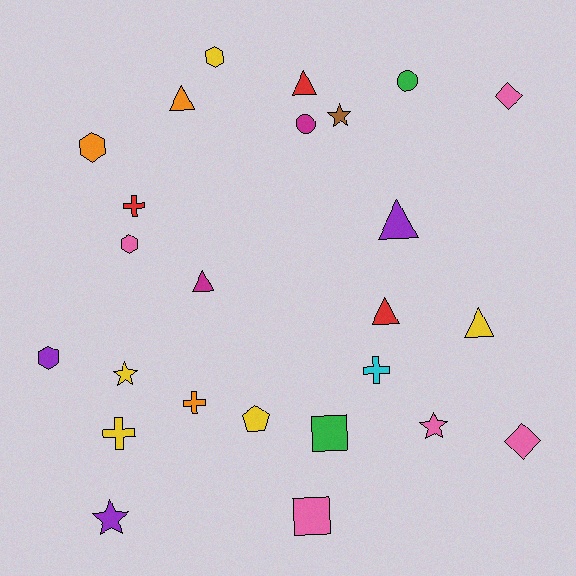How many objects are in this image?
There are 25 objects.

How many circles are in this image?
There are 2 circles.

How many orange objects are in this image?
There are 3 orange objects.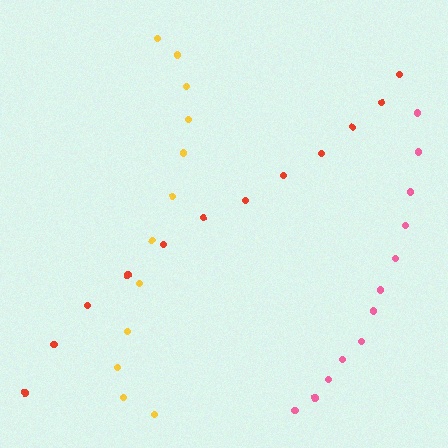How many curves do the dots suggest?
There are 3 distinct paths.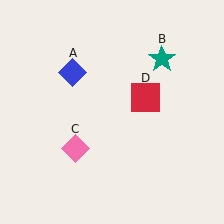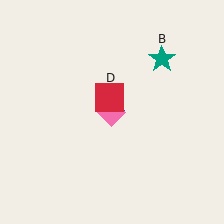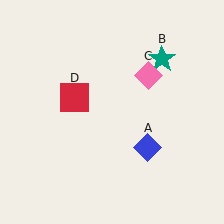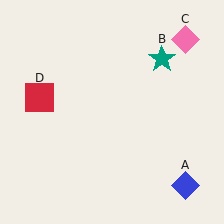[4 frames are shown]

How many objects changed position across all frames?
3 objects changed position: blue diamond (object A), pink diamond (object C), red square (object D).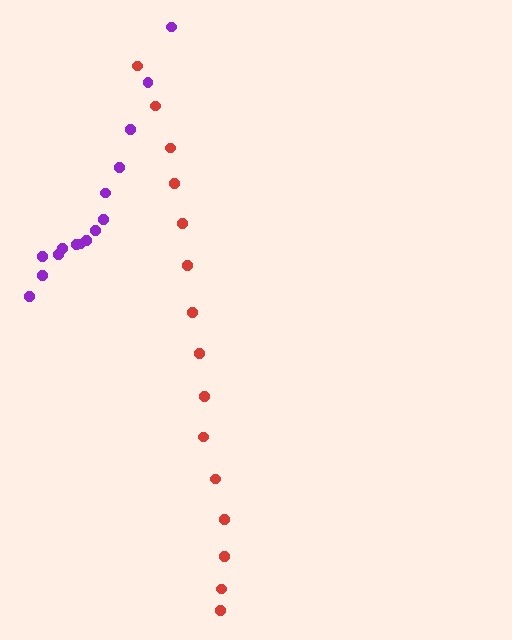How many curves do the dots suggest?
There are 2 distinct paths.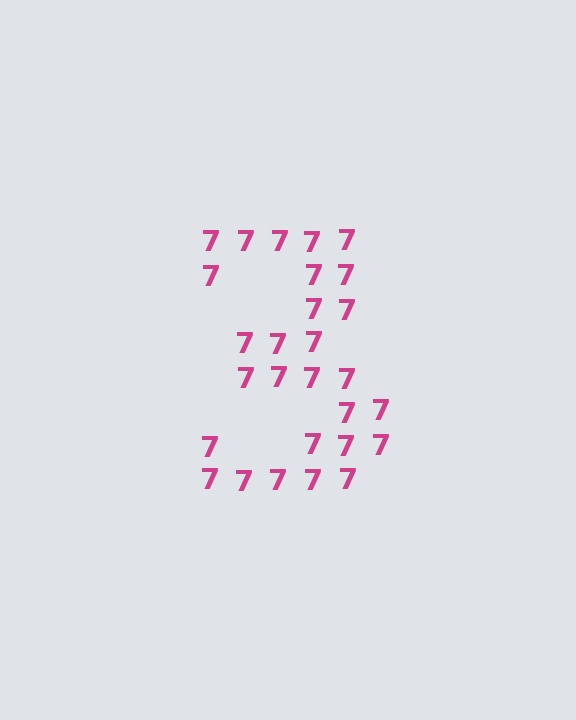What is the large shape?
The large shape is the digit 3.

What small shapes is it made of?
It is made of small digit 7's.